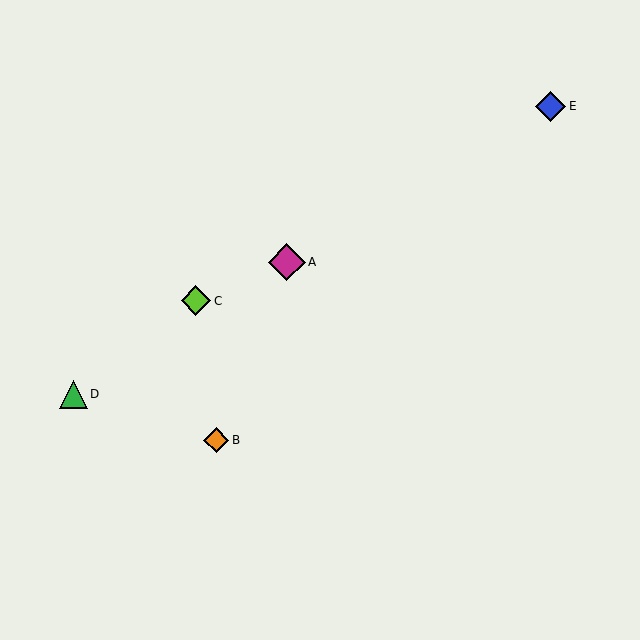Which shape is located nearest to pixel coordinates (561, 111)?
The blue diamond (labeled E) at (551, 106) is nearest to that location.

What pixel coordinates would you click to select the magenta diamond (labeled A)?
Click at (287, 262) to select the magenta diamond A.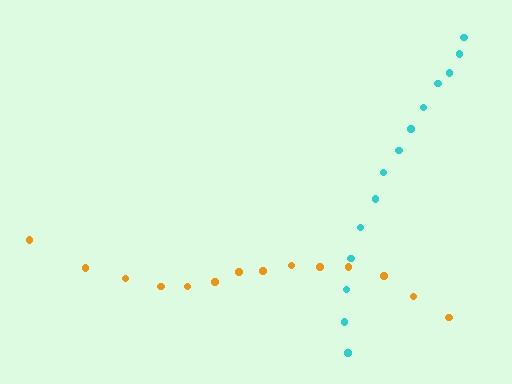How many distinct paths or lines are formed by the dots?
There are 2 distinct paths.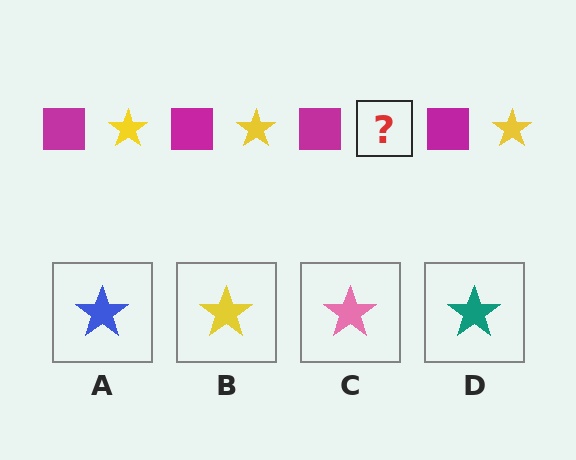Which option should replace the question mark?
Option B.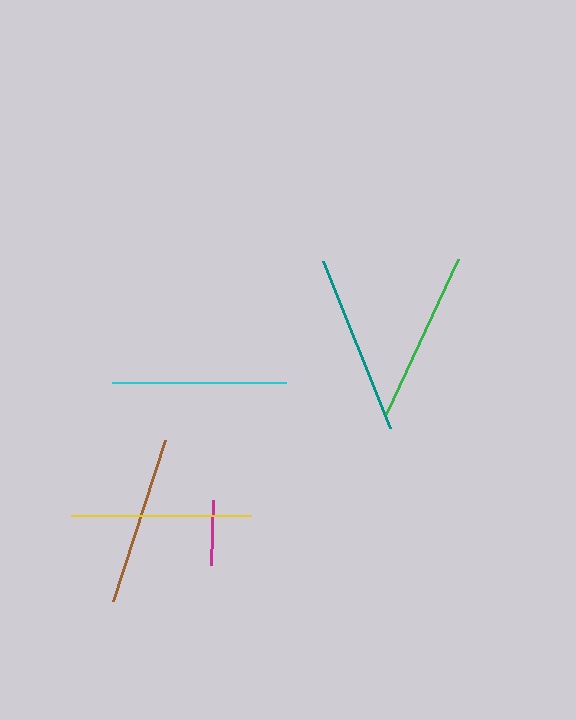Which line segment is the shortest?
The magenta line is the shortest at approximately 66 pixels.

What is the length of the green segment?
The green segment is approximately 171 pixels long.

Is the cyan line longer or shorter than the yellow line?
The yellow line is longer than the cyan line.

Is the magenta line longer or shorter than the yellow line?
The yellow line is longer than the magenta line.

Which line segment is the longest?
The yellow line is the longest at approximately 181 pixels.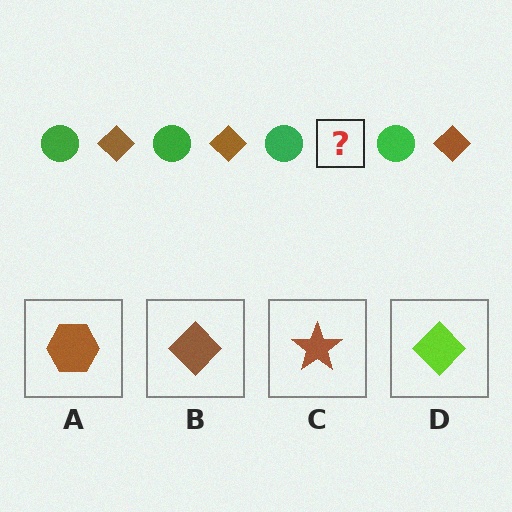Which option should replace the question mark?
Option B.